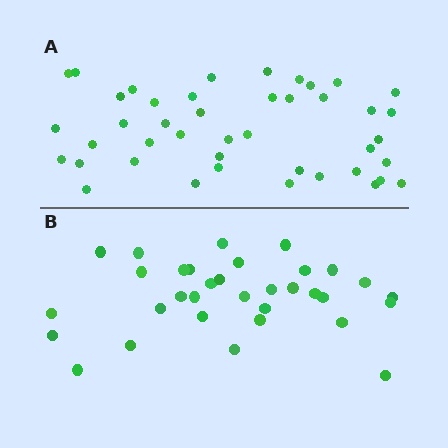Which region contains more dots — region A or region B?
Region A (the top region) has more dots.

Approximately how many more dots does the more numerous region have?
Region A has roughly 10 or so more dots than region B.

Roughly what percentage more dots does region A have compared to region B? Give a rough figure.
About 30% more.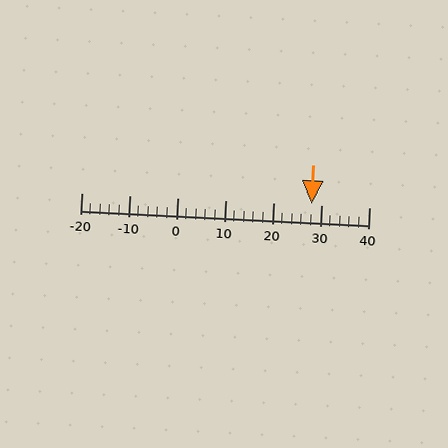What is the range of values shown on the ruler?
The ruler shows values from -20 to 40.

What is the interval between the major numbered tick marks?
The major tick marks are spaced 10 units apart.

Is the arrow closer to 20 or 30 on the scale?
The arrow is closer to 30.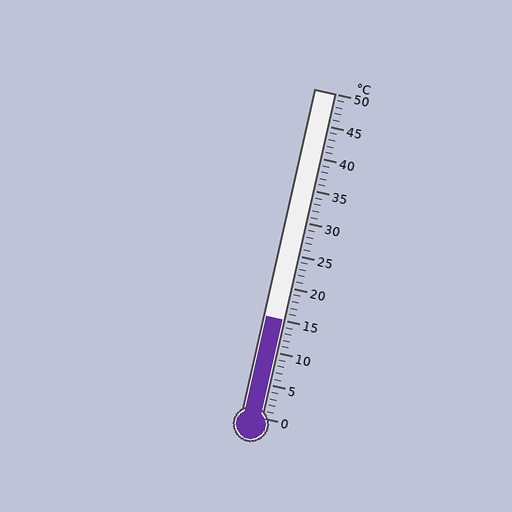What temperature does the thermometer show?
The thermometer shows approximately 15°C.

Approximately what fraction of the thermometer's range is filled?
The thermometer is filled to approximately 30% of its range.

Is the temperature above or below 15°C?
The temperature is at 15°C.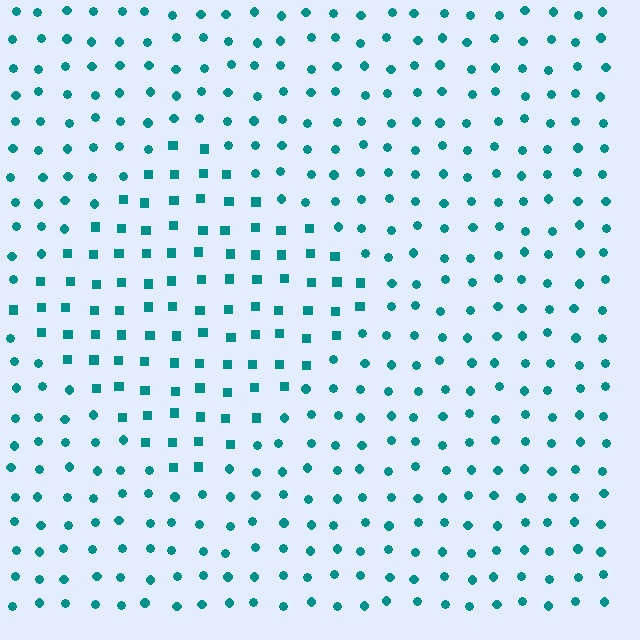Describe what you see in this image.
The image is filled with small teal elements arranged in a uniform grid. A diamond-shaped region contains squares, while the surrounding area contains circles. The boundary is defined purely by the change in element shape.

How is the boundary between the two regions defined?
The boundary is defined by a change in element shape: squares inside vs. circles outside. All elements share the same color and spacing.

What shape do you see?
I see a diamond.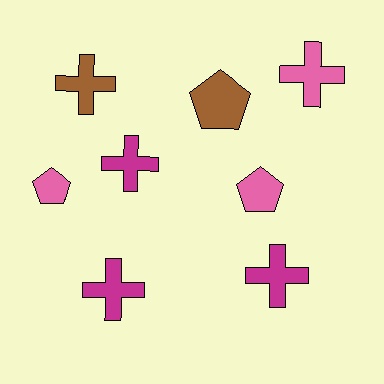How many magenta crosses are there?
There are 3 magenta crosses.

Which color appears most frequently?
Magenta, with 3 objects.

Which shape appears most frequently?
Cross, with 5 objects.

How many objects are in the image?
There are 8 objects.